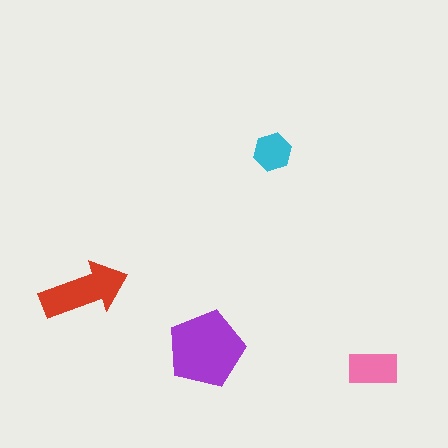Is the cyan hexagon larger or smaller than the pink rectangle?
Smaller.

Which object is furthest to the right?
The pink rectangle is rightmost.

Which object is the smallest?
The cyan hexagon.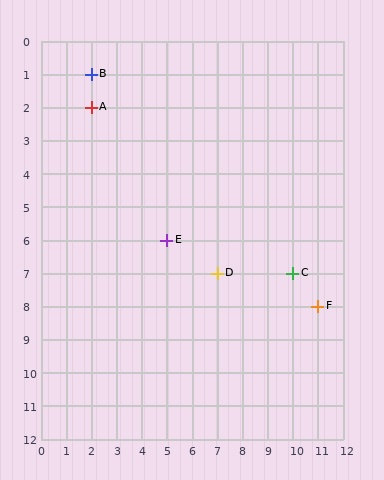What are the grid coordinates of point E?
Point E is at grid coordinates (5, 6).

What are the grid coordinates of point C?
Point C is at grid coordinates (10, 7).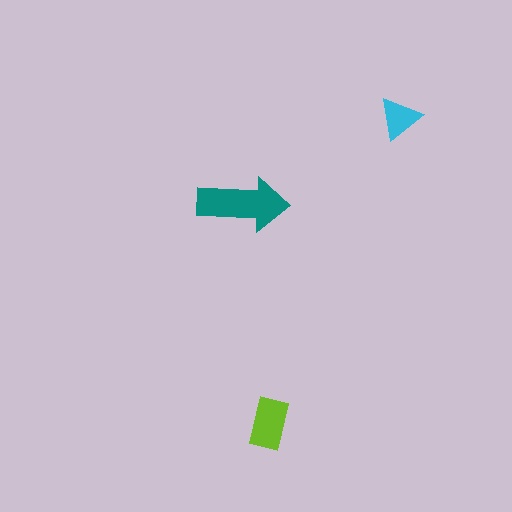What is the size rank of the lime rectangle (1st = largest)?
2nd.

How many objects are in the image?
There are 3 objects in the image.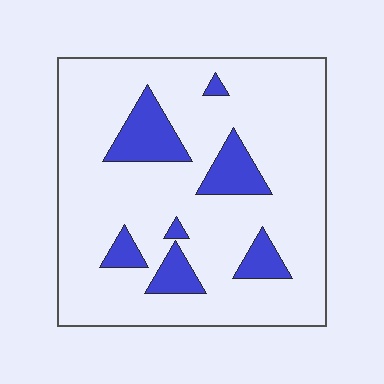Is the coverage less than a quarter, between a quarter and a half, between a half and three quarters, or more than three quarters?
Less than a quarter.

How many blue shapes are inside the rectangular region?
7.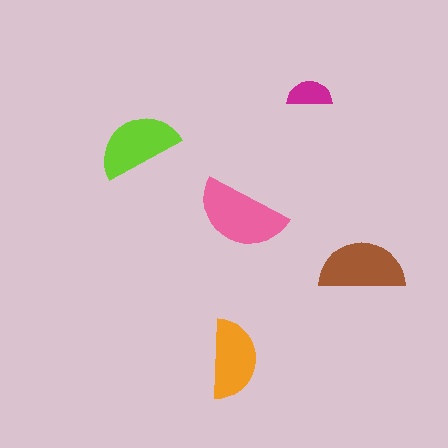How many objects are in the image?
There are 5 objects in the image.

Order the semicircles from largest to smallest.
the pink one, the brown one, the lime one, the orange one, the magenta one.